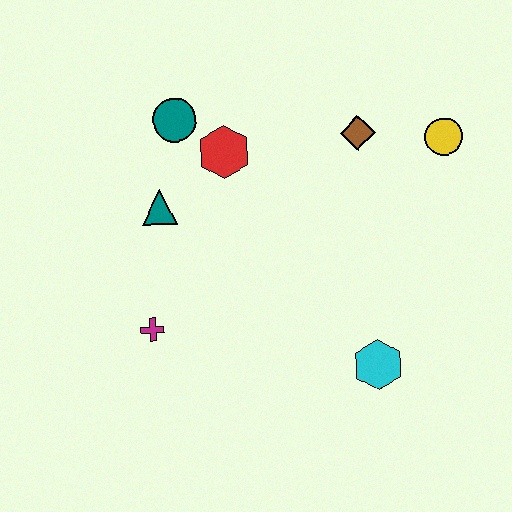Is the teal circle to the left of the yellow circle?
Yes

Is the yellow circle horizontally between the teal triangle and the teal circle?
No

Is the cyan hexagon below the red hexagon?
Yes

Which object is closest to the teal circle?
The red hexagon is closest to the teal circle.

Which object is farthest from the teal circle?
The cyan hexagon is farthest from the teal circle.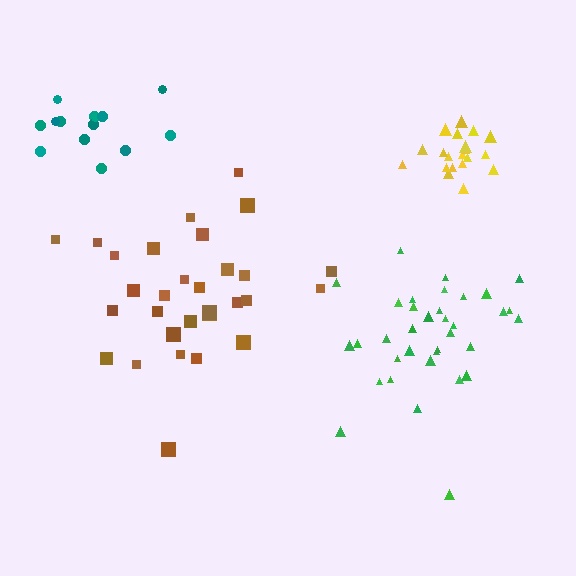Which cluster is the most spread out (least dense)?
Brown.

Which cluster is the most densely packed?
Yellow.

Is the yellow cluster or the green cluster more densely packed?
Yellow.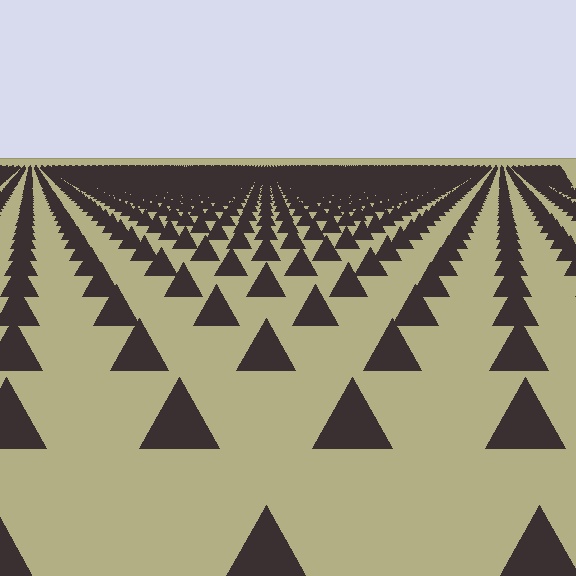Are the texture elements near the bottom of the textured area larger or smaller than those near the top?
Larger. Near the bottom, elements are closer to the viewer and appear at a bigger on-screen size.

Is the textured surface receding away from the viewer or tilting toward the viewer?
The surface is receding away from the viewer. Texture elements get smaller and denser toward the top.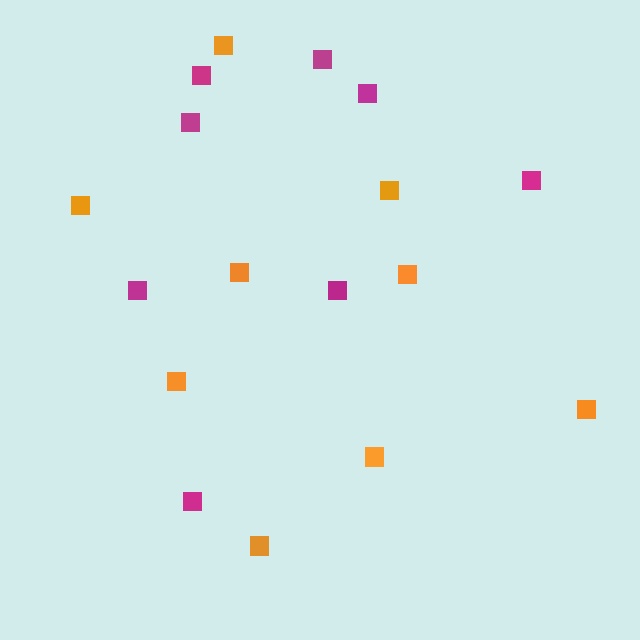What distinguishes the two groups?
There are 2 groups: one group of magenta squares (8) and one group of orange squares (9).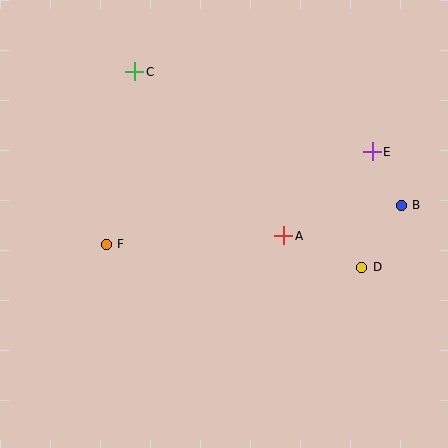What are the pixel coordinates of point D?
Point D is at (362, 267).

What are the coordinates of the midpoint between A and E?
The midpoint between A and E is at (328, 194).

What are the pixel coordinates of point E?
Point E is at (372, 152).